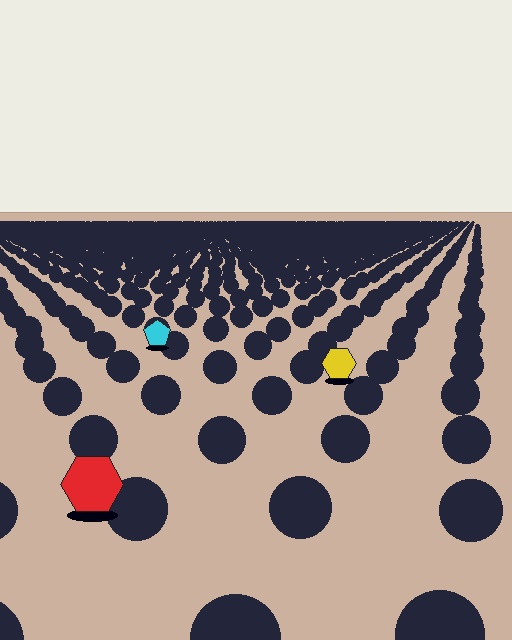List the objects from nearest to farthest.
From nearest to farthest: the red hexagon, the yellow hexagon, the cyan pentagon.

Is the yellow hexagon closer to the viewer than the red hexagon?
No. The red hexagon is closer — you can tell from the texture gradient: the ground texture is coarser near it.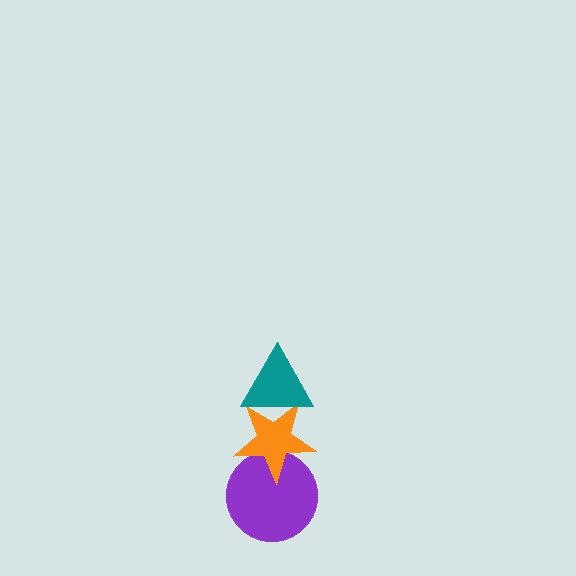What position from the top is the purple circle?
The purple circle is 3rd from the top.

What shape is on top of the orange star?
The teal triangle is on top of the orange star.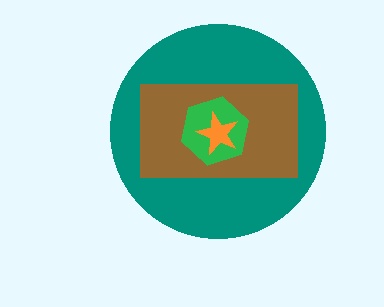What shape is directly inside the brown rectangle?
The green hexagon.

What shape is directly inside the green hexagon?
The orange star.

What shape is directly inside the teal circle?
The brown rectangle.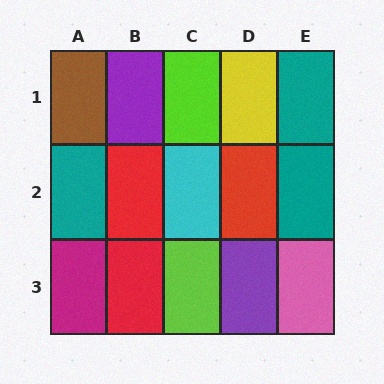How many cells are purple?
2 cells are purple.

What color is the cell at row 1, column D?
Yellow.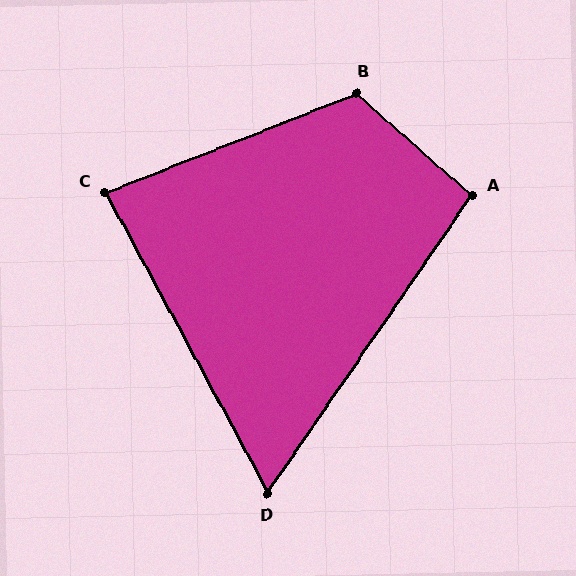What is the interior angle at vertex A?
Approximately 97 degrees (obtuse).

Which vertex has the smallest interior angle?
D, at approximately 63 degrees.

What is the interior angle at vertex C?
Approximately 83 degrees (acute).